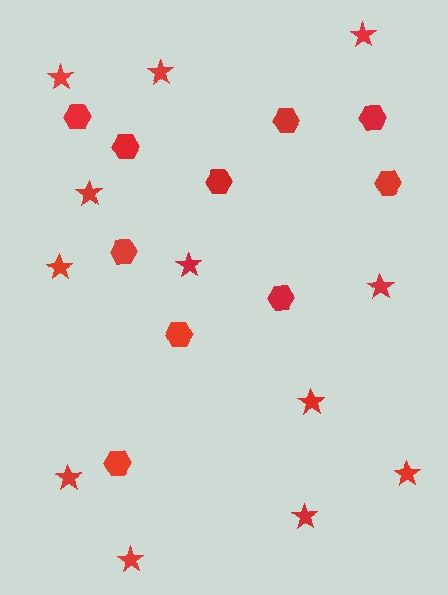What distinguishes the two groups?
There are 2 groups: one group of stars (12) and one group of hexagons (10).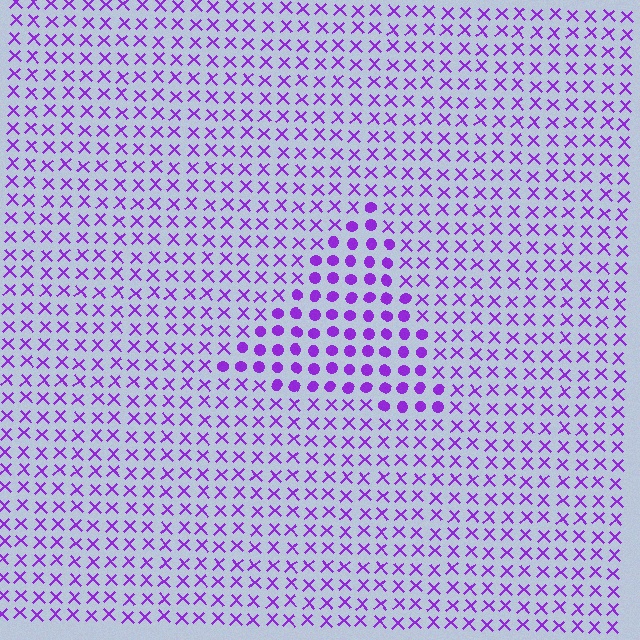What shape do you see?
I see a triangle.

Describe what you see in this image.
The image is filled with small purple elements arranged in a uniform grid. A triangle-shaped region contains circles, while the surrounding area contains X marks. The boundary is defined purely by the change in element shape.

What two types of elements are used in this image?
The image uses circles inside the triangle region and X marks outside it.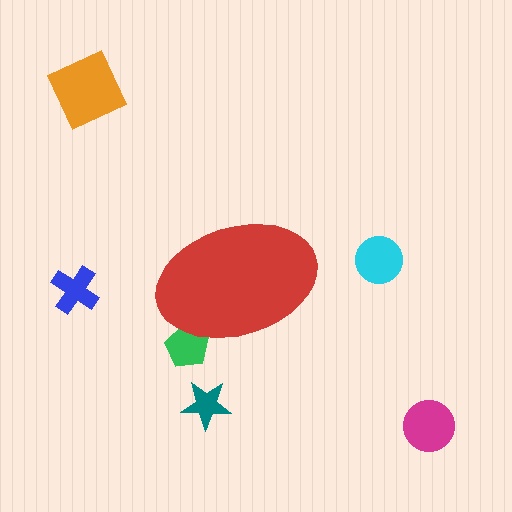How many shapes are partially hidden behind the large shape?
1 shape is partially hidden.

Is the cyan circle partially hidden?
No, the cyan circle is fully visible.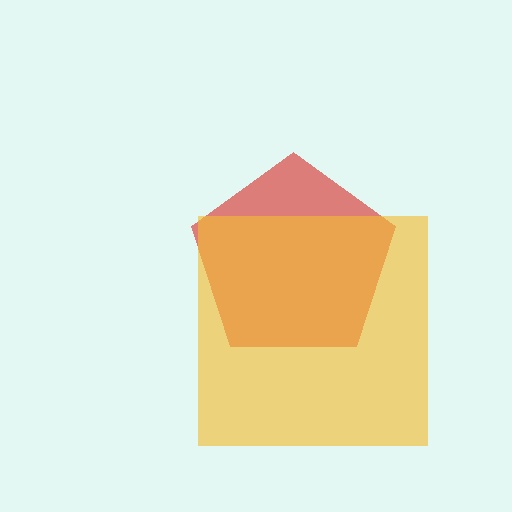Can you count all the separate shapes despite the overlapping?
Yes, there are 2 separate shapes.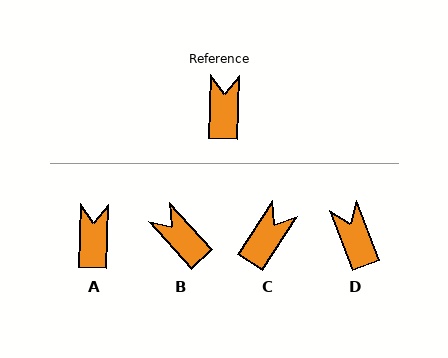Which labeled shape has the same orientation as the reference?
A.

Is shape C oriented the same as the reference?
No, it is off by about 31 degrees.